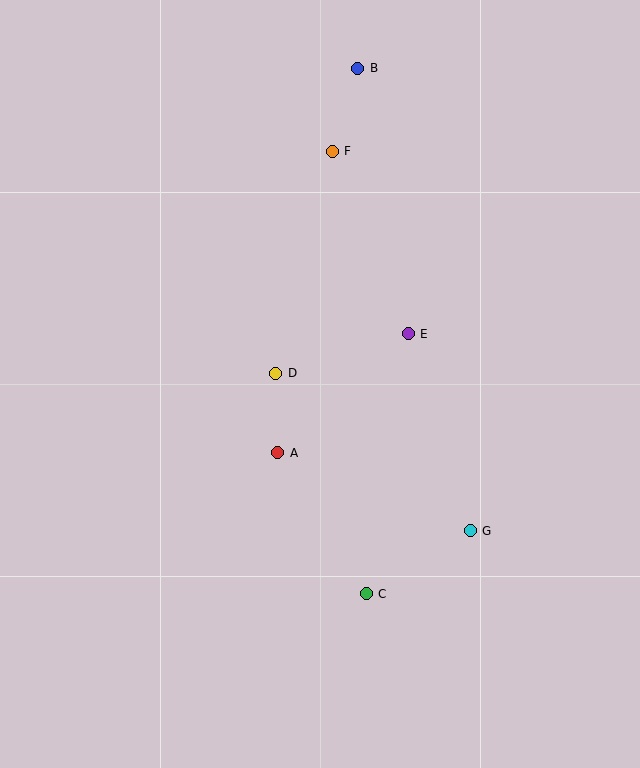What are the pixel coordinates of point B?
Point B is at (358, 68).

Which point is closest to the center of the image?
Point D at (276, 373) is closest to the center.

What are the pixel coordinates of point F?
Point F is at (332, 151).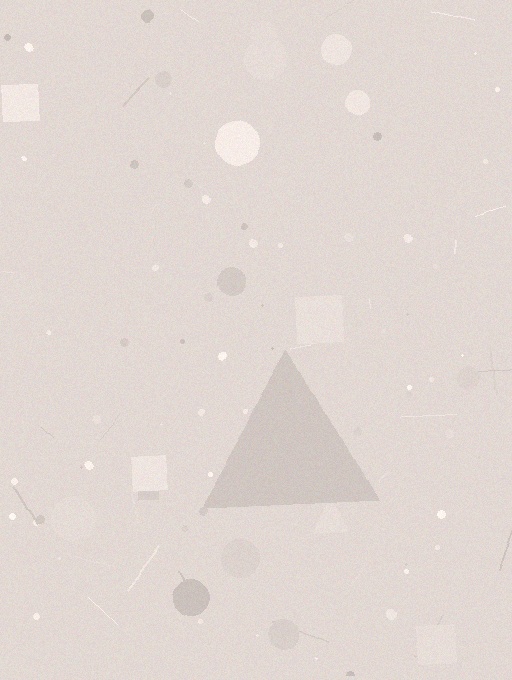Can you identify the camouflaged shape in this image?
The camouflaged shape is a triangle.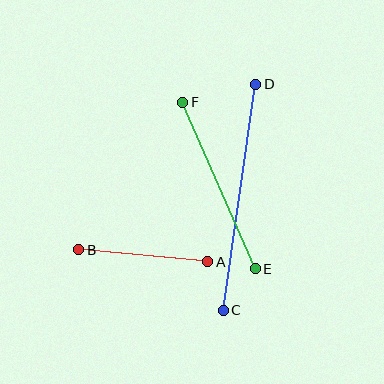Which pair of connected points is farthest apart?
Points C and D are farthest apart.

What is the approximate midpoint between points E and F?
The midpoint is at approximately (219, 186) pixels.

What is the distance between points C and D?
The distance is approximately 229 pixels.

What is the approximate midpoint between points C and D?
The midpoint is at approximately (240, 197) pixels.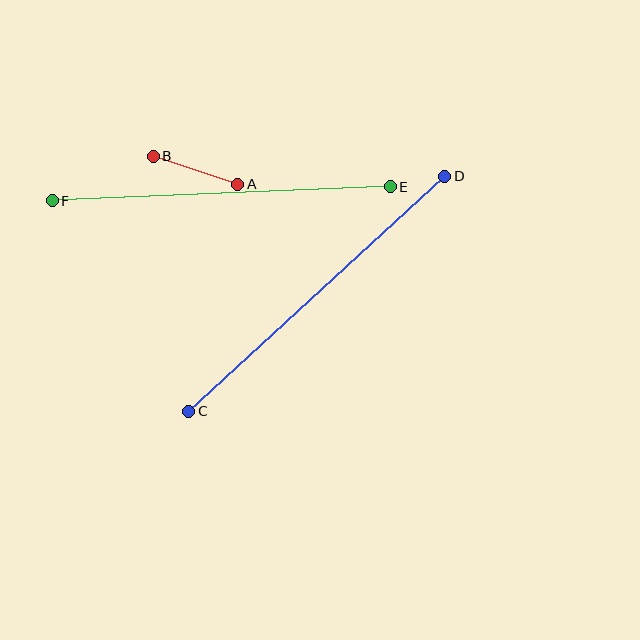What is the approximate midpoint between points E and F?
The midpoint is at approximately (221, 194) pixels.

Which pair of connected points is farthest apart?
Points C and D are farthest apart.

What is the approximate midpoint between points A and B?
The midpoint is at approximately (196, 170) pixels.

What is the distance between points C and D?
The distance is approximately 348 pixels.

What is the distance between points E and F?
The distance is approximately 338 pixels.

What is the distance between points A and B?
The distance is approximately 89 pixels.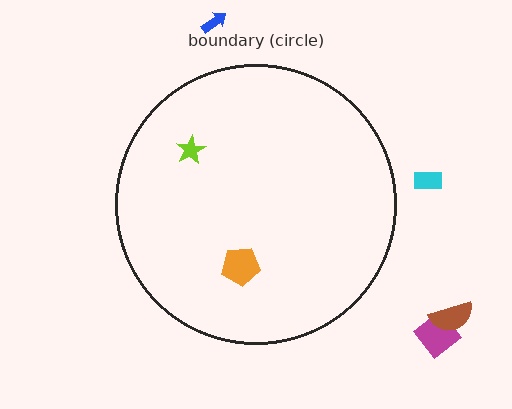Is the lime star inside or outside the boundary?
Inside.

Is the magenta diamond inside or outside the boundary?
Outside.